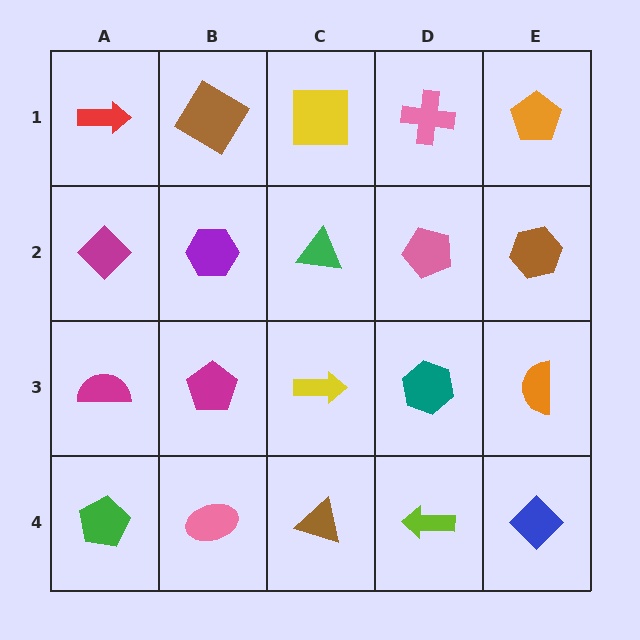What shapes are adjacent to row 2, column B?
A brown diamond (row 1, column B), a magenta pentagon (row 3, column B), a magenta diamond (row 2, column A), a green triangle (row 2, column C).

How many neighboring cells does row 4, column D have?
3.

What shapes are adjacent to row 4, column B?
A magenta pentagon (row 3, column B), a green pentagon (row 4, column A), a brown triangle (row 4, column C).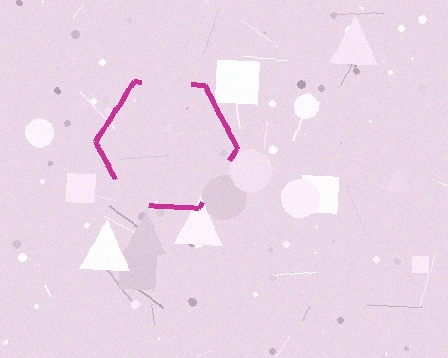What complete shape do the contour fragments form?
The contour fragments form a hexagon.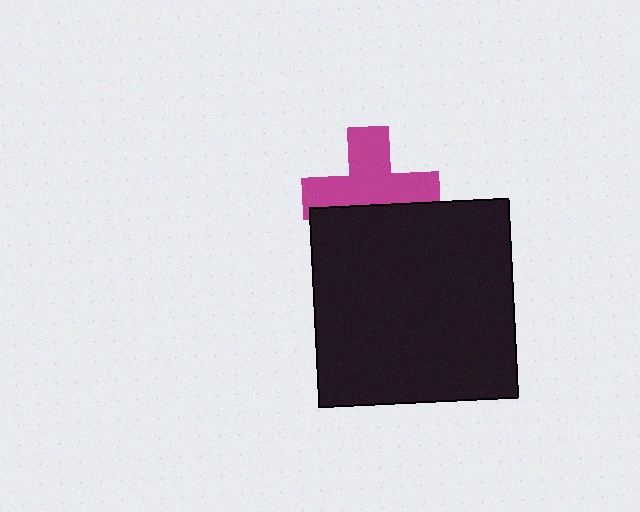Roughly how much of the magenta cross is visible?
About half of it is visible (roughly 63%).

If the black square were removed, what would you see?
You would see the complete magenta cross.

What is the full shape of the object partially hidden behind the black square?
The partially hidden object is a magenta cross.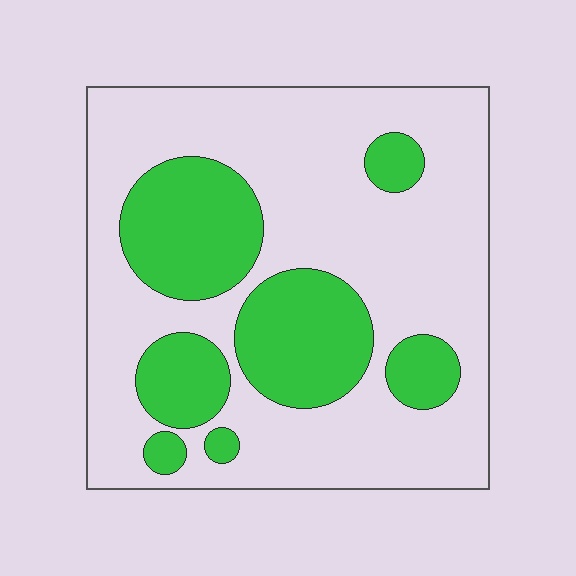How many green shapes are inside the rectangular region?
7.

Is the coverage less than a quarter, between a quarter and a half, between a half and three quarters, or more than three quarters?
Between a quarter and a half.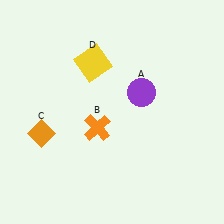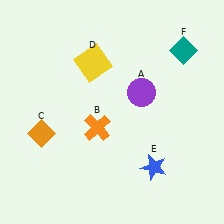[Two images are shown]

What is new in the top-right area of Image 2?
A teal diamond (F) was added in the top-right area of Image 2.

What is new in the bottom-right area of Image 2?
A blue star (E) was added in the bottom-right area of Image 2.